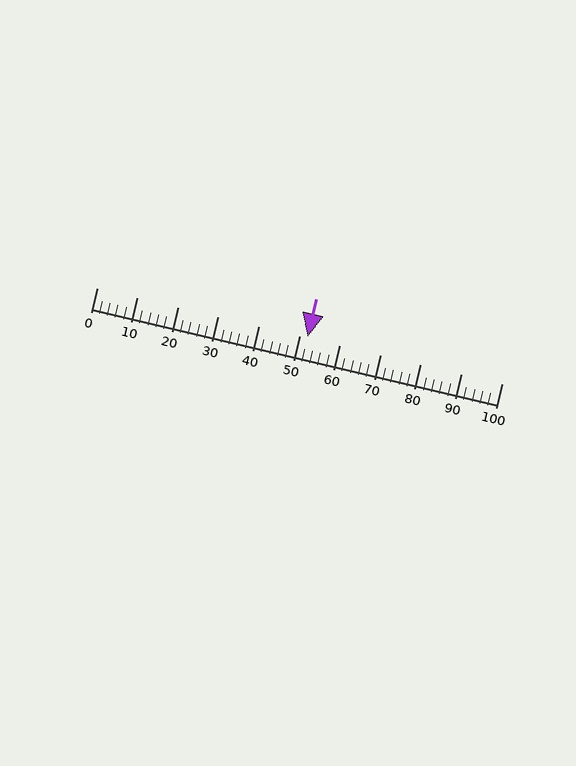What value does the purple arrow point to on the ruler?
The purple arrow points to approximately 52.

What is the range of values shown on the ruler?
The ruler shows values from 0 to 100.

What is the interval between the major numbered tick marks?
The major tick marks are spaced 10 units apart.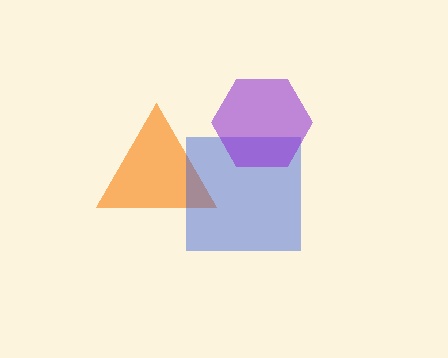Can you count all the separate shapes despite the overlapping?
Yes, there are 3 separate shapes.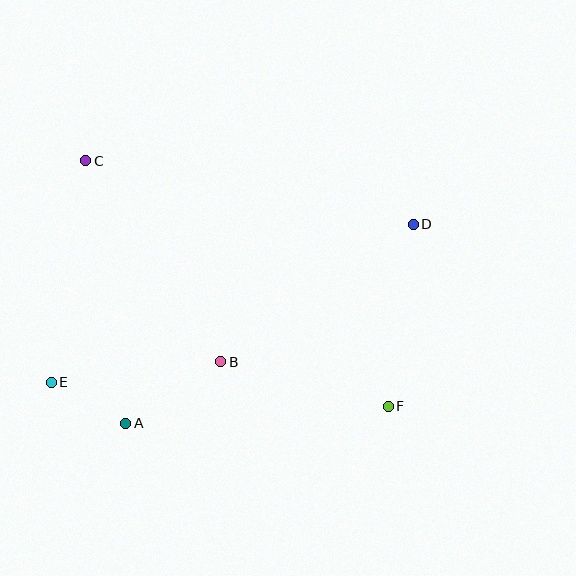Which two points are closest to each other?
Points A and E are closest to each other.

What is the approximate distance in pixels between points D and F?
The distance between D and F is approximately 183 pixels.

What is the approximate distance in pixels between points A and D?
The distance between A and D is approximately 349 pixels.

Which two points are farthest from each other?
Points D and E are farthest from each other.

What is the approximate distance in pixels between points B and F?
The distance between B and F is approximately 173 pixels.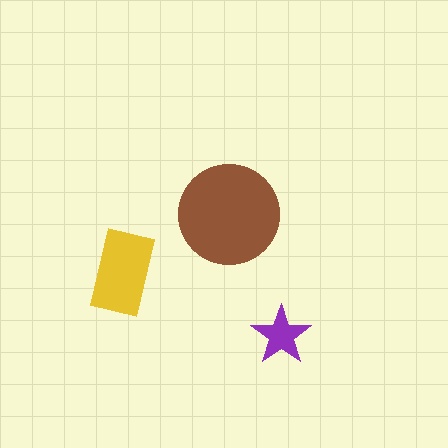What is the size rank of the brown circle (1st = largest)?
1st.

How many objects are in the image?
There are 3 objects in the image.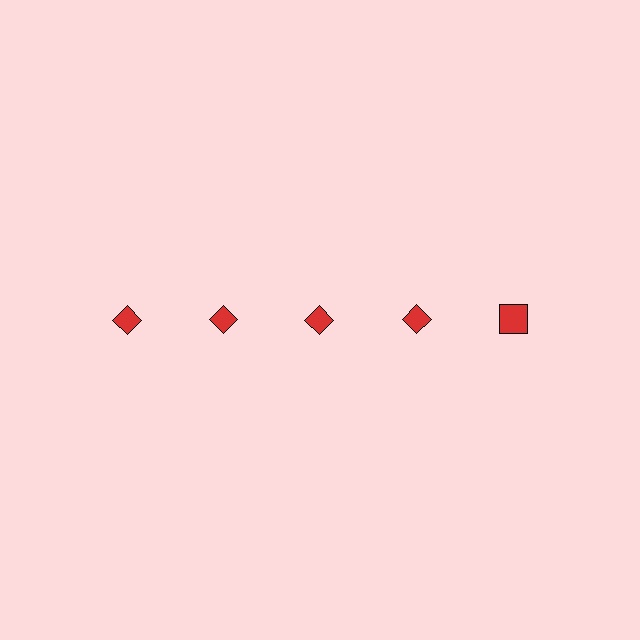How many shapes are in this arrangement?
There are 5 shapes arranged in a grid pattern.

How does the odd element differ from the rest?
It has a different shape: square instead of diamond.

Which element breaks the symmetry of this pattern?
The red square in the top row, rightmost column breaks the symmetry. All other shapes are red diamonds.